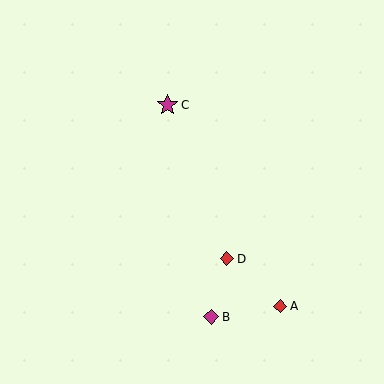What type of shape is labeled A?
Shape A is a red diamond.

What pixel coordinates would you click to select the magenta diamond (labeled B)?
Click at (211, 317) to select the magenta diamond B.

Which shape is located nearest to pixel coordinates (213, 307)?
The magenta diamond (labeled B) at (211, 317) is nearest to that location.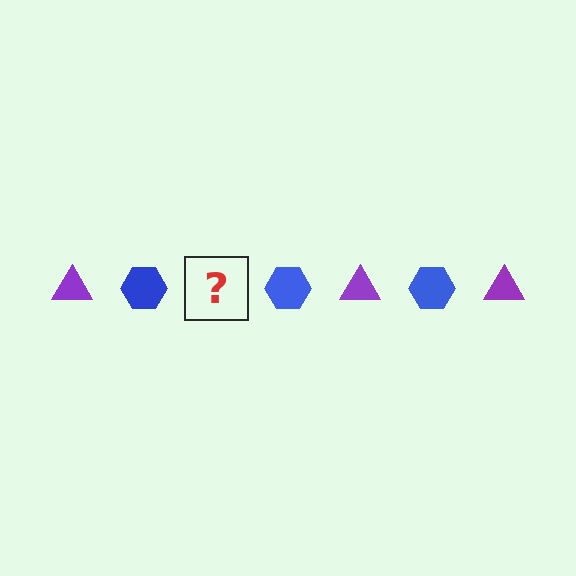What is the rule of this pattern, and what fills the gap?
The rule is that the pattern alternates between purple triangle and blue hexagon. The gap should be filled with a purple triangle.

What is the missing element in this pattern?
The missing element is a purple triangle.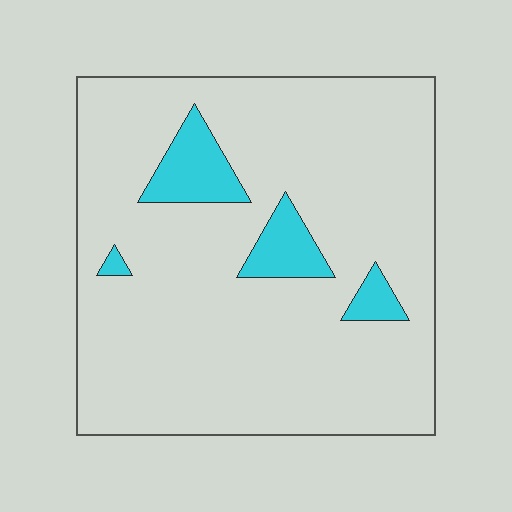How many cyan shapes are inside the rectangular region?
4.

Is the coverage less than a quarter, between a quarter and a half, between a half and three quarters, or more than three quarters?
Less than a quarter.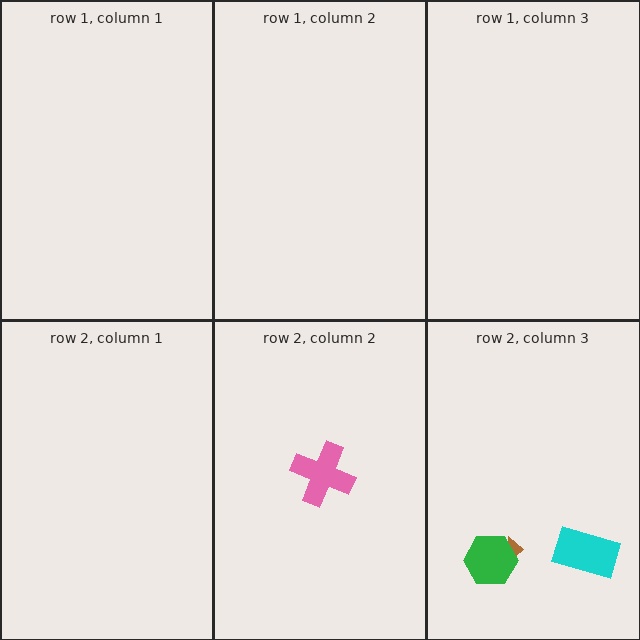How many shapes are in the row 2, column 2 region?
1.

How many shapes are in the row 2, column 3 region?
3.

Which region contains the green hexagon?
The row 2, column 3 region.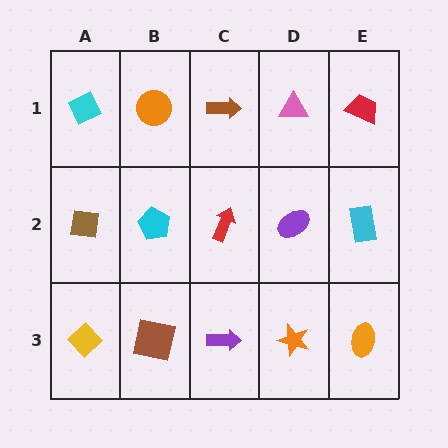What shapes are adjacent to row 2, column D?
A pink triangle (row 1, column D), an orange star (row 3, column D), a red arrow (row 2, column C), a cyan rectangle (row 2, column E).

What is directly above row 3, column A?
A brown square.